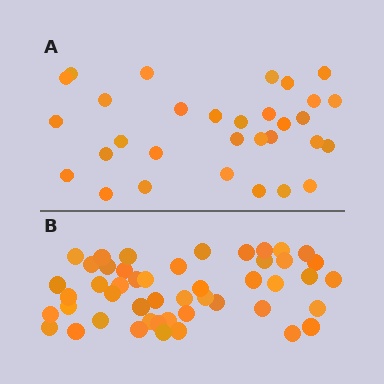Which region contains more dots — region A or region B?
Region B (the bottom region) has more dots.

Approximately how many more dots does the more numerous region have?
Region B has approximately 15 more dots than region A.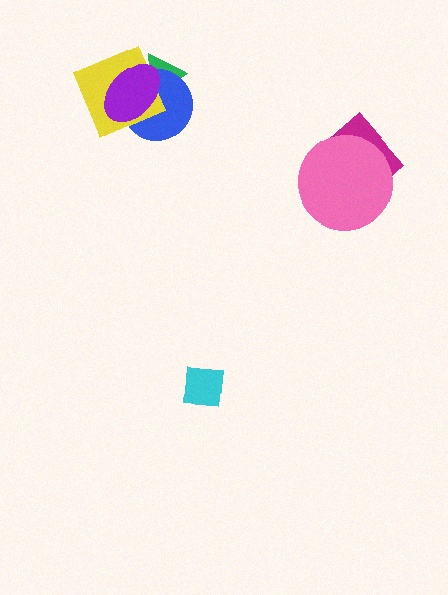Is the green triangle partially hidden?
Yes, it is partially covered by another shape.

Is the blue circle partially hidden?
Yes, it is partially covered by another shape.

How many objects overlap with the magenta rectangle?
1 object overlaps with the magenta rectangle.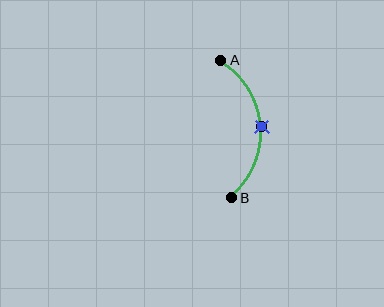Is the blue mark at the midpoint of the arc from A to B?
Yes. The blue mark lies on the arc at equal arc-length from both A and B — it is the arc midpoint.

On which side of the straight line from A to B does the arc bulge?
The arc bulges to the right of the straight line connecting A and B.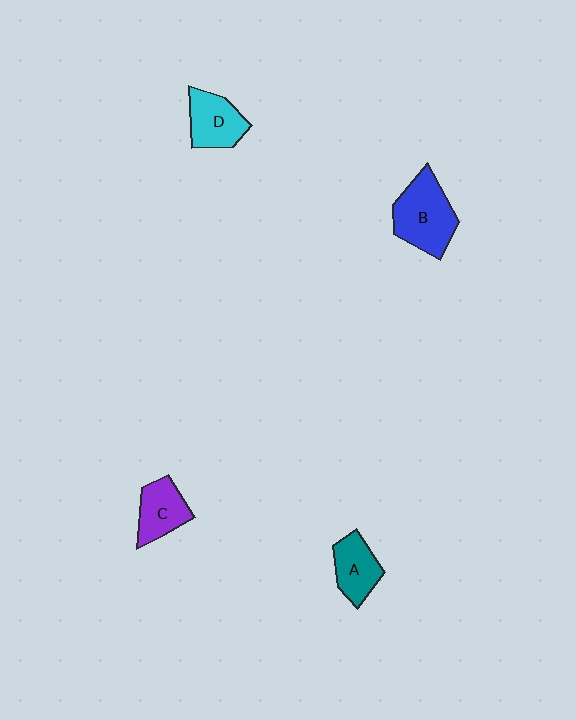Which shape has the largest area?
Shape B (blue).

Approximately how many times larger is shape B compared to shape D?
Approximately 1.4 times.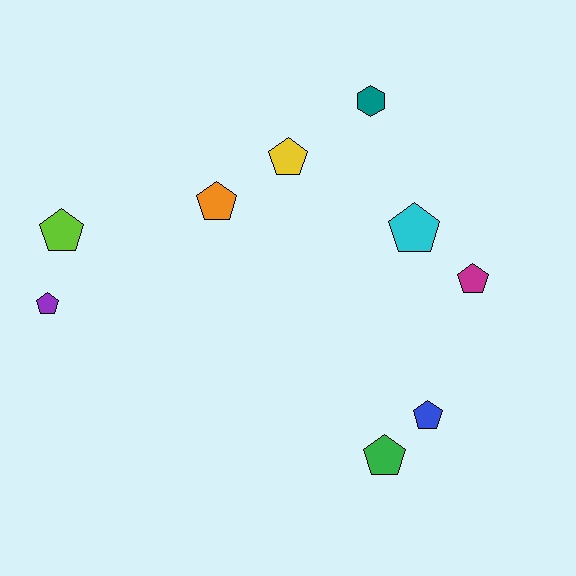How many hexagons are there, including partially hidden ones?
There is 1 hexagon.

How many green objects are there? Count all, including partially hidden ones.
There is 1 green object.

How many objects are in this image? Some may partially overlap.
There are 9 objects.